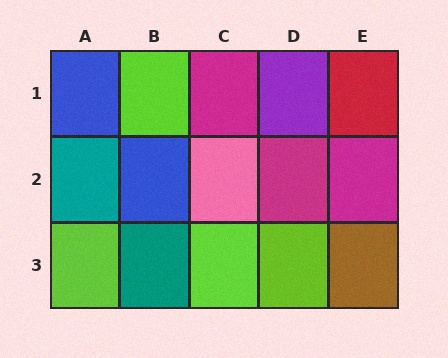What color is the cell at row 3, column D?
Lime.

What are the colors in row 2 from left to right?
Teal, blue, pink, magenta, magenta.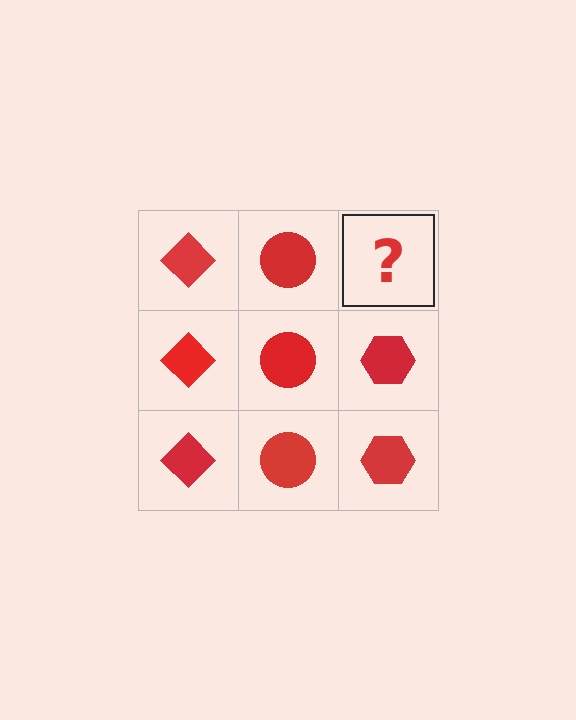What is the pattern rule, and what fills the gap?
The rule is that each column has a consistent shape. The gap should be filled with a red hexagon.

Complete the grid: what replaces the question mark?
The question mark should be replaced with a red hexagon.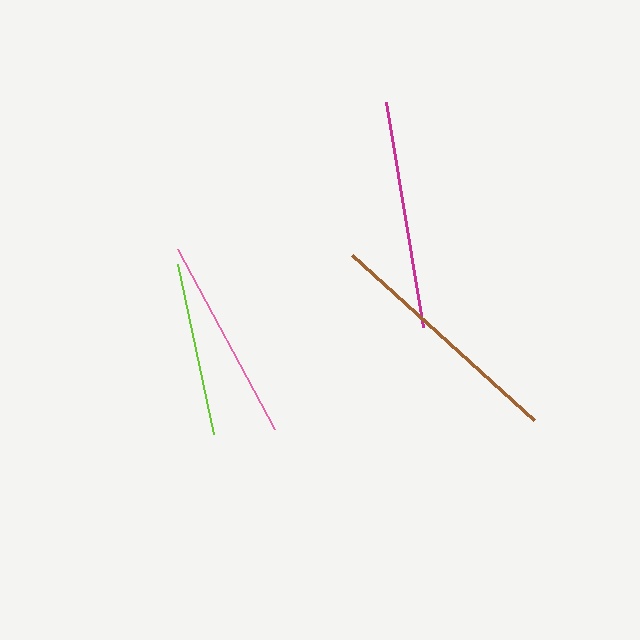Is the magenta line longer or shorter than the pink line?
The magenta line is longer than the pink line.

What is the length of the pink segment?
The pink segment is approximately 204 pixels long.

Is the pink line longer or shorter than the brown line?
The brown line is longer than the pink line.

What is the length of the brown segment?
The brown segment is approximately 245 pixels long.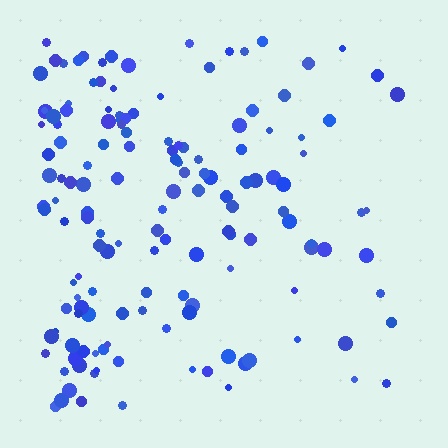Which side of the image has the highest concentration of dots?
The left.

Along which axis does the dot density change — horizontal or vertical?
Horizontal.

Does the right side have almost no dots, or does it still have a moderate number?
Still a moderate number, just noticeably fewer than the left.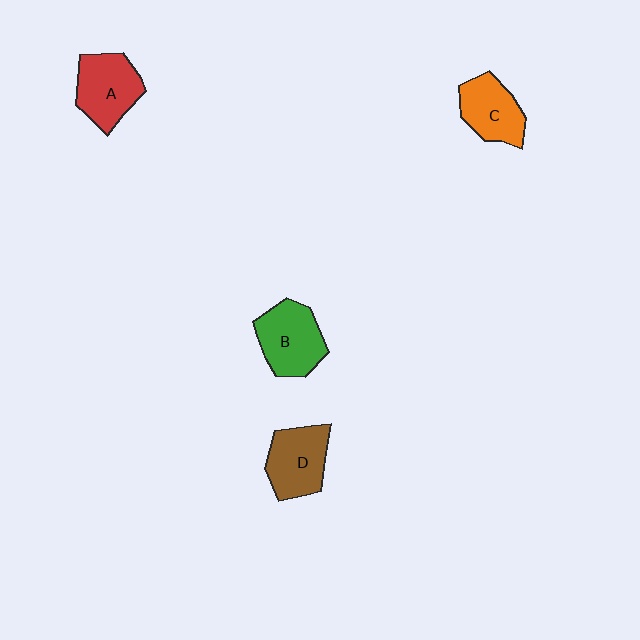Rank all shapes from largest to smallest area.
From largest to smallest: B (green), A (red), D (brown), C (orange).